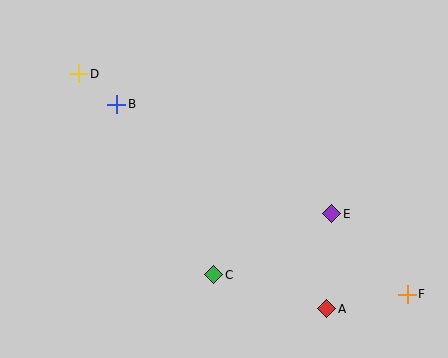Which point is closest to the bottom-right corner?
Point F is closest to the bottom-right corner.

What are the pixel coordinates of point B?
Point B is at (117, 104).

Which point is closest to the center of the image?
Point C at (214, 275) is closest to the center.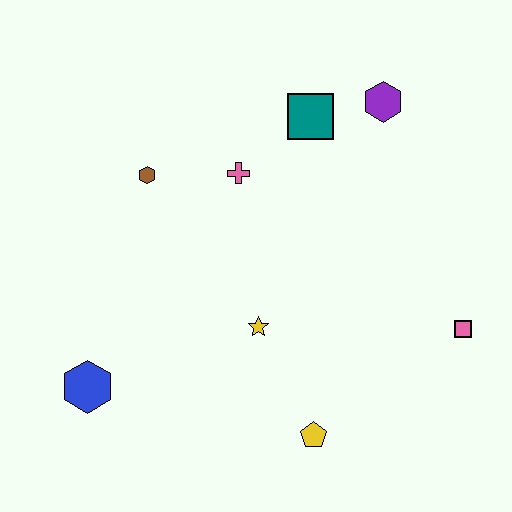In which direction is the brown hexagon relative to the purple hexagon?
The brown hexagon is to the left of the purple hexagon.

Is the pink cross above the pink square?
Yes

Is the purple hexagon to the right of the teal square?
Yes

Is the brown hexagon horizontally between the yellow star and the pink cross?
No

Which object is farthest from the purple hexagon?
The blue hexagon is farthest from the purple hexagon.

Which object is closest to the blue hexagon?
The yellow star is closest to the blue hexagon.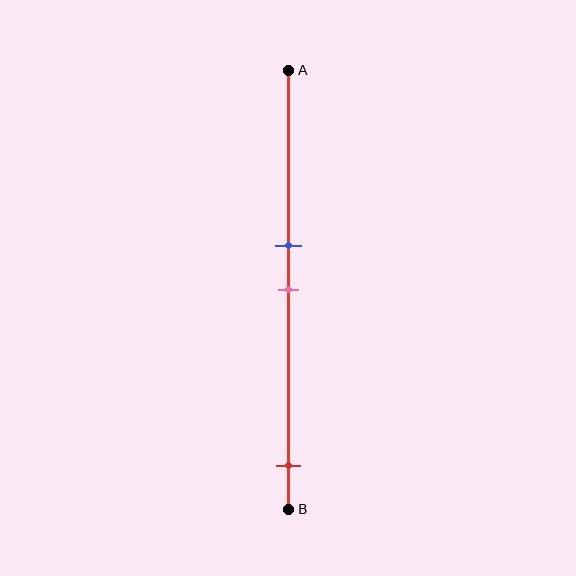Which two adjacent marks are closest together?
The blue and pink marks are the closest adjacent pair.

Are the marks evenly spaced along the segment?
No, the marks are not evenly spaced.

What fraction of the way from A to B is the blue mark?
The blue mark is approximately 40% (0.4) of the way from A to B.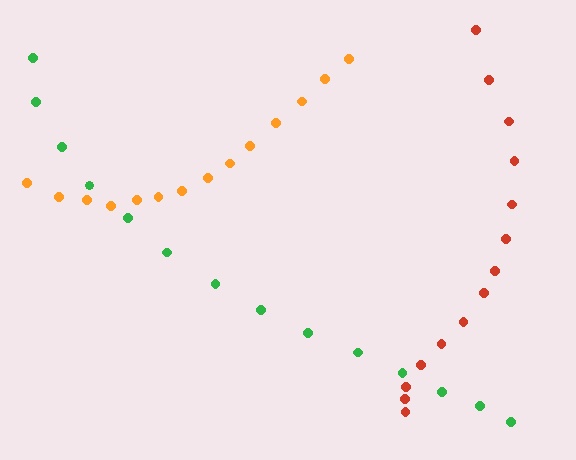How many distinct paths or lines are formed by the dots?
There are 3 distinct paths.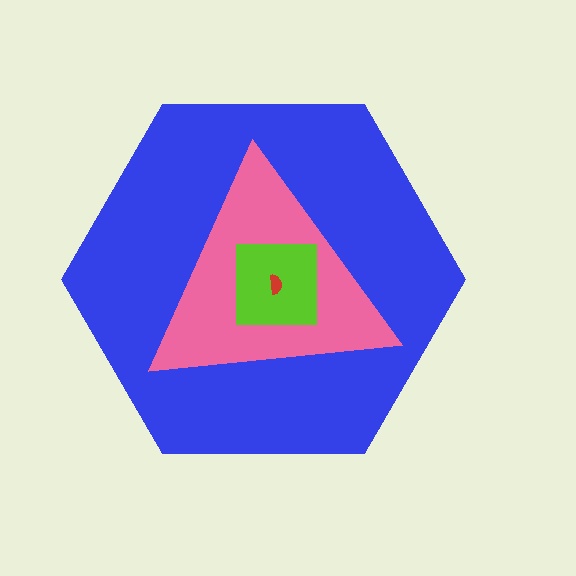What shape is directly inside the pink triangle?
The lime square.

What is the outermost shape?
The blue hexagon.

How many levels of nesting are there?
4.